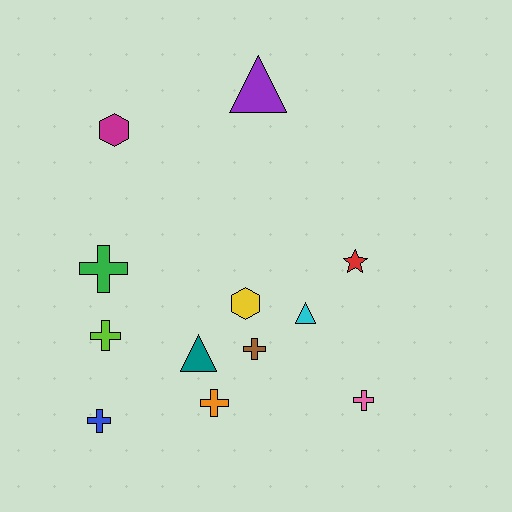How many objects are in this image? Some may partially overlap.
There are 12 objects.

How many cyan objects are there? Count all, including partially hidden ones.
There is 1 cyan object.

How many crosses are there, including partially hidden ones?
There are 6 crosses.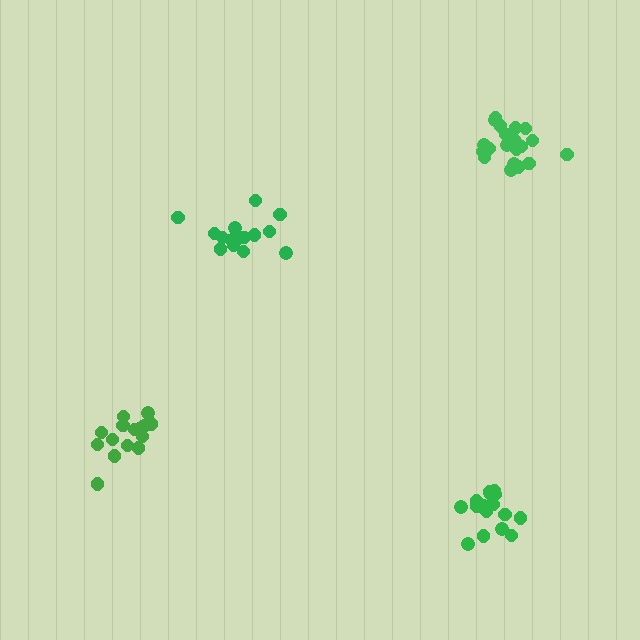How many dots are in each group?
Group 1: 20 dots, Group 2: 16 dots, Group 3: 15 dots, Group 4: 15 dots (66 total).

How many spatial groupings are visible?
There are 4 spatial groupings.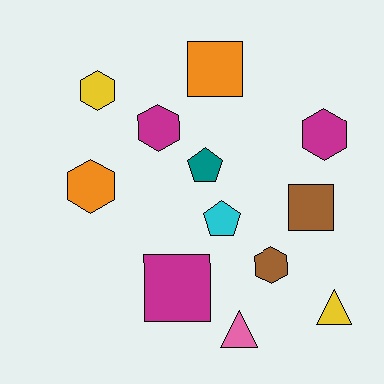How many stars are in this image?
There are no stars.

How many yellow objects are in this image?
There are 2 yellow objects.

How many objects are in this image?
There are 12 objects.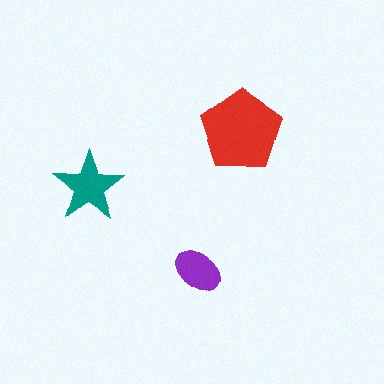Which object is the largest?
The red pentagon.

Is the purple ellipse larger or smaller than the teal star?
Smaller.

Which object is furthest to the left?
The teal star is leftmost.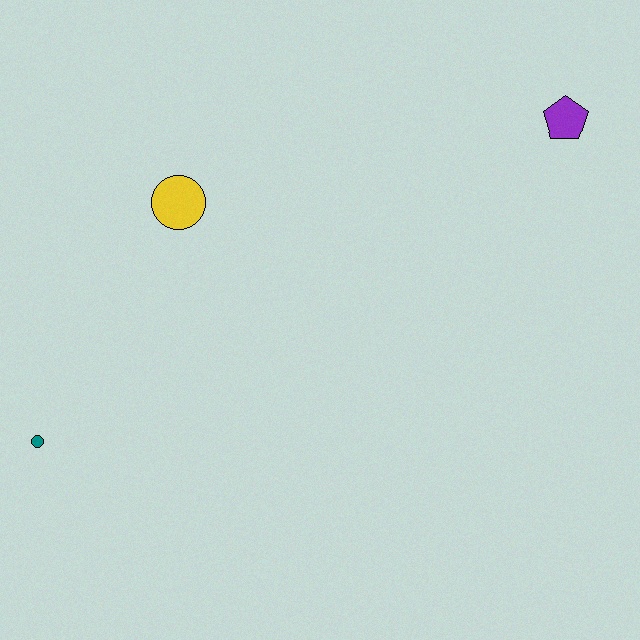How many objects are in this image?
There are 3 objects.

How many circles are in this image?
There are 2 circles.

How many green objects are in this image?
There are no green objects.